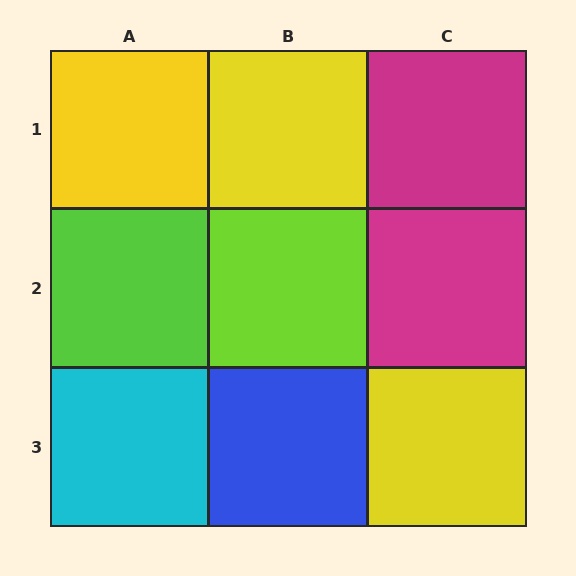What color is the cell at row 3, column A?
Cyan.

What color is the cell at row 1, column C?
Magenta.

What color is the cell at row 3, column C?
Yellow.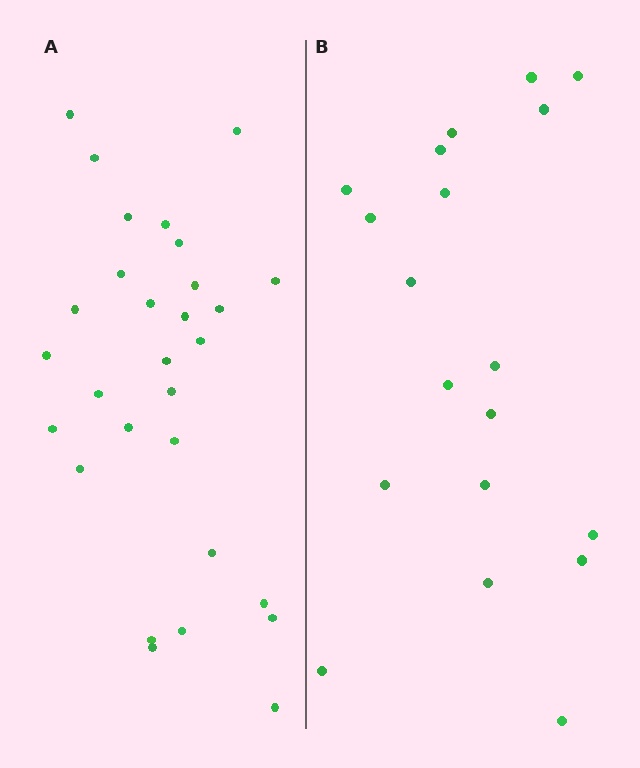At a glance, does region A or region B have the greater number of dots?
Region A (the left region) has more dots.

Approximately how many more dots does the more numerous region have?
Region A has roughly 10 or so more dots than region B.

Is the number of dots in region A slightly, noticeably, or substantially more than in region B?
Region A has substantially more. The ratio is roughly 1.5 to 1.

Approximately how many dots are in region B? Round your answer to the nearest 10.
About 20 dots. (The exact count is 19, which rounds to 20.)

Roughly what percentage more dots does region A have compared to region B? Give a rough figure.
About 55% more.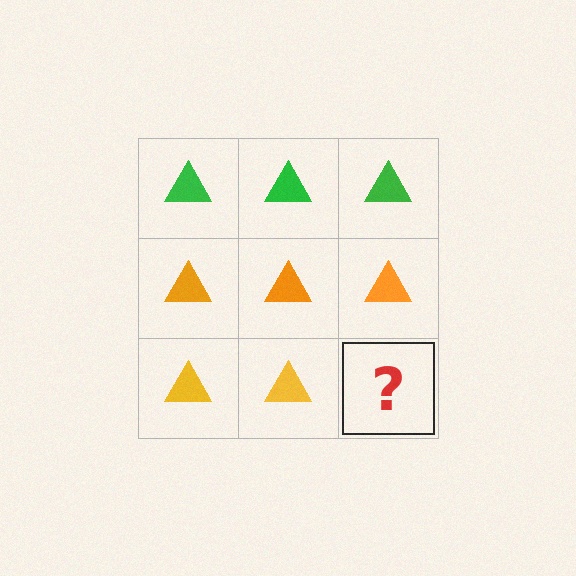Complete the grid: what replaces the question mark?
The question mark should be replaced with a yellow triangle.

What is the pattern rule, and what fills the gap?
The rule is that each row has a consistent color. The gap should be filled with a yellow triangle.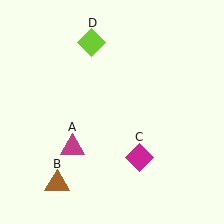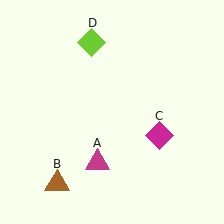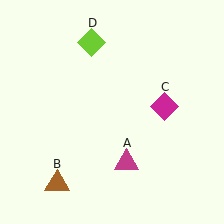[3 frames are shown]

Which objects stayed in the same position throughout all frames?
Brown triangle (object B) and lime diamond (object D) remained stationary.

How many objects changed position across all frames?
2 objects changed position: magenta triangle (object A), magenta diamond (object C).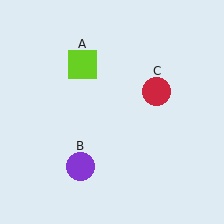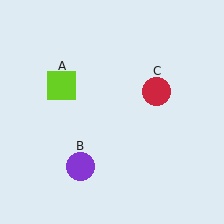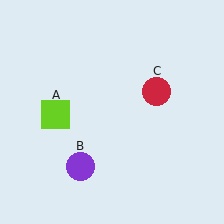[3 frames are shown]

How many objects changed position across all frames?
1 object changed position: lime square (object A).